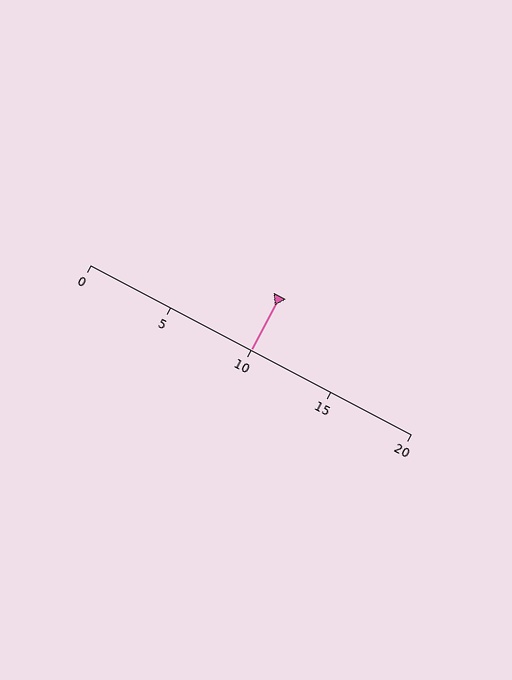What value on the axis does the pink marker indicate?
The marker indicates approximately 10.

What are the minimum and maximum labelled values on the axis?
The axis runs from 0 to 20.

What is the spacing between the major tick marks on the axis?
The major ticks are spaced 5 apart.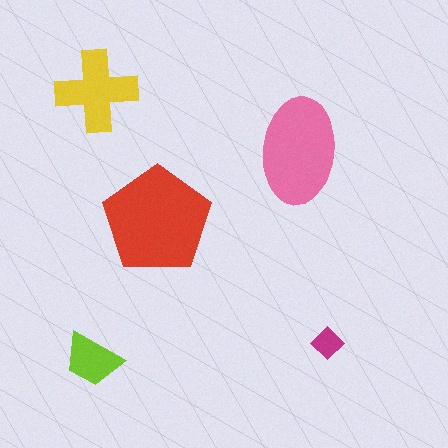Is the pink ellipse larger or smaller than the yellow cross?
Larger.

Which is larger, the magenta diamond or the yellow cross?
The yellow cross.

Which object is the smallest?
The magenta diamond.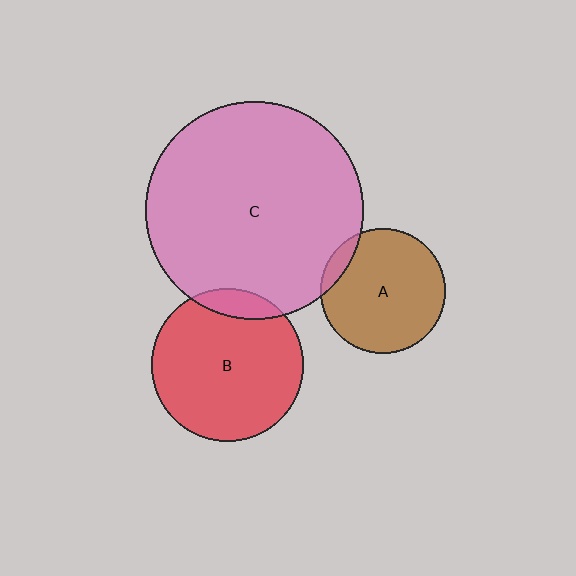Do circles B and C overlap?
Yes.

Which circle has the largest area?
Circle C (pink).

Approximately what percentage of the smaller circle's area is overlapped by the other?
Approximately 10%.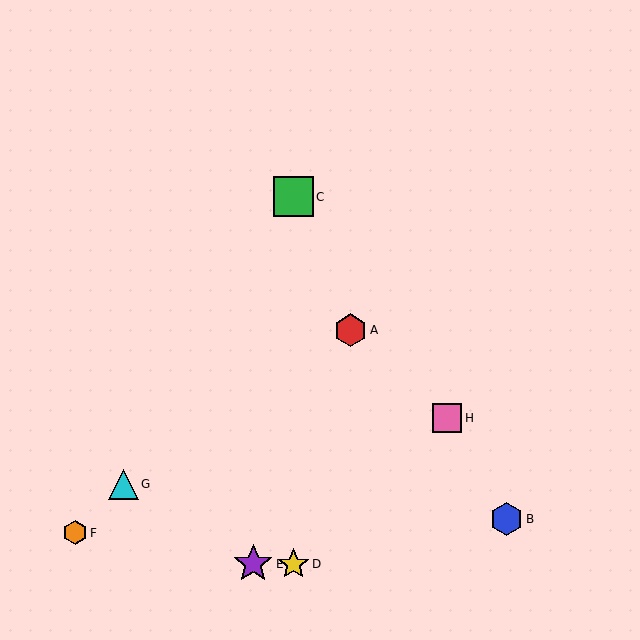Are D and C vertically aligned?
Yes, both are at x≈293.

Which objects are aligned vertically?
Objects C, D are aligned vertically.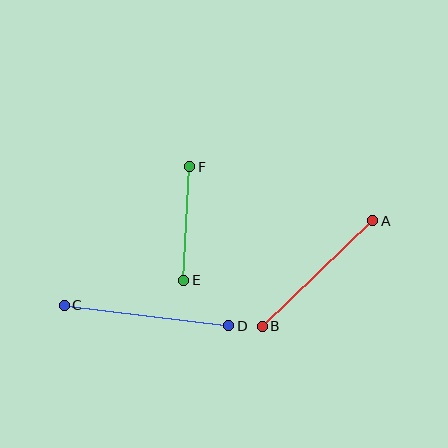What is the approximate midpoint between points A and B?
The midpoint is at approximately (317, 274) pixels.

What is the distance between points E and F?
The distance is approximately 114 pixels.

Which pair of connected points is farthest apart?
Points C and D are farthest apart.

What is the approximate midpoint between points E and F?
The midpoint is at approximately (187, 224) pixels.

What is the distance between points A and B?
The distance is approximately 153 pixels.